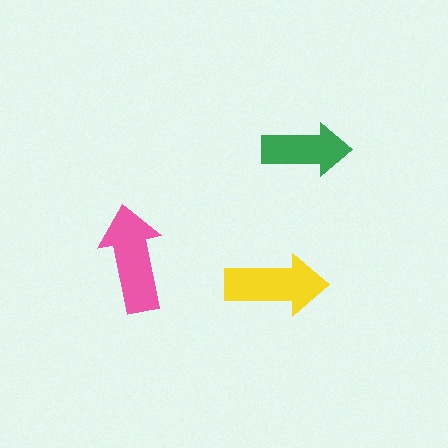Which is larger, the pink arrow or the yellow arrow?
The pink one.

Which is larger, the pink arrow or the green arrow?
The pink one.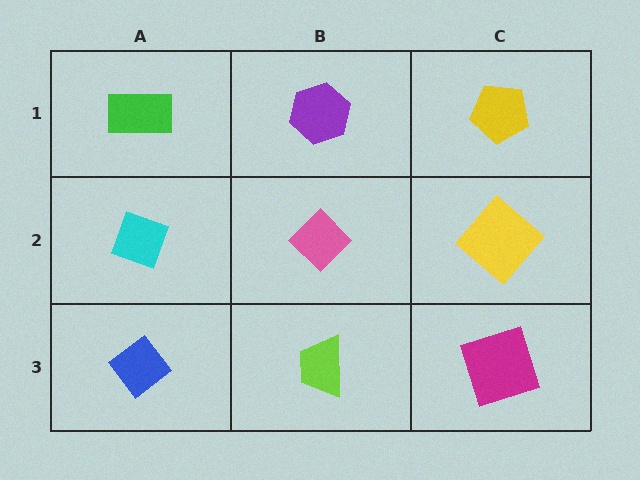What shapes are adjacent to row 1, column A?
A cyan diamond (row 2, column A), a purple hexagon (row 1, column B).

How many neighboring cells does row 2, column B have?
4.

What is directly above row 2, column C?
A yellow pentagon.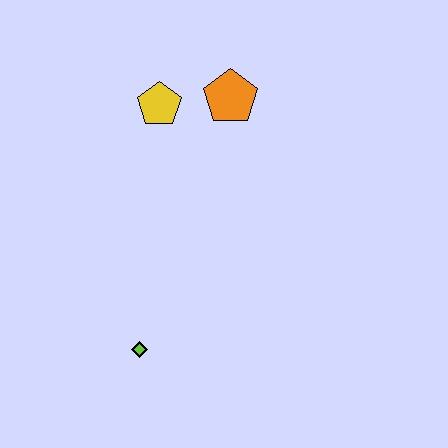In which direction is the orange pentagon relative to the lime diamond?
The orange pentagon is above the lime diamond.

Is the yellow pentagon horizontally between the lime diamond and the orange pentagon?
Yes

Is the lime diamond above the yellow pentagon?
No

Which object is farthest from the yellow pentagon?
The lime diamond is farthest from the yellow pentagon.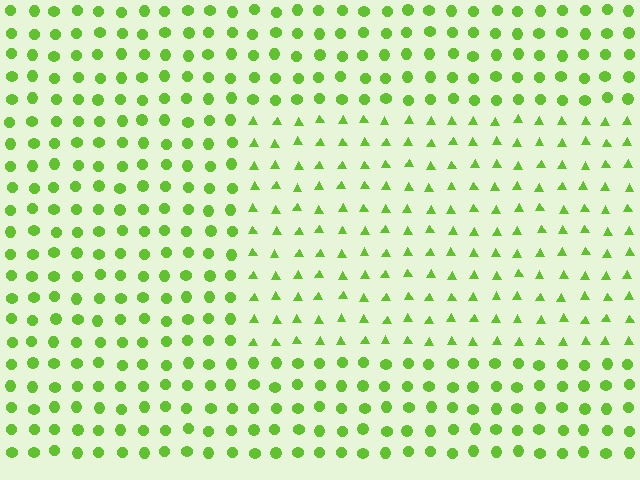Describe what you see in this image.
The image is filled with small lime elements arranged in a uniform grid. A rectangle-shaped region contains triangles, while the surrounding area contains circles. The boundary is defined purely by the change in element shape.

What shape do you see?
I see a rectangle.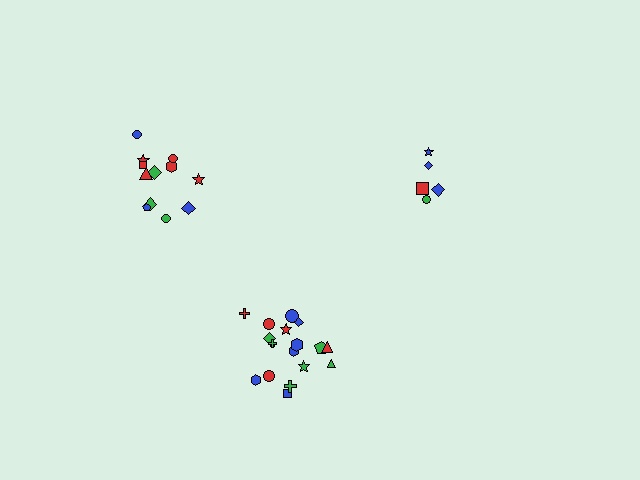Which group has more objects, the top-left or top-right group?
The top-left group.